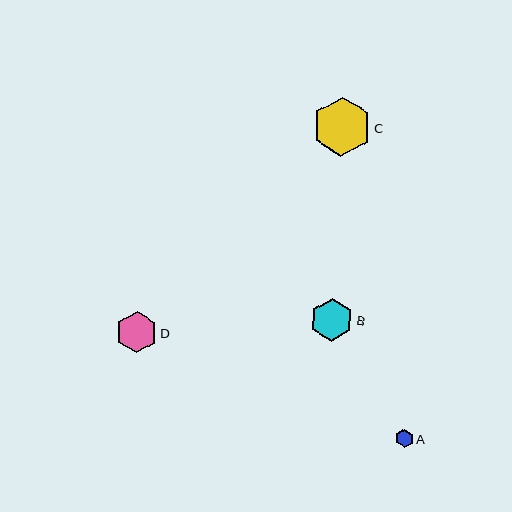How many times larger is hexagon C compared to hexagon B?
Hexagon C is approximately 1.4 times the size of hexagon B.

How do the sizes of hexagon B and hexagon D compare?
Hexagon B and hexagon D are approximately the same size.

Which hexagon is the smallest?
Hexagon A is the smallest with a size of approximately 18 pixels.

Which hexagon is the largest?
Hexagon C is the largest with a size of approximately 59 pixels.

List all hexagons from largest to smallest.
From largest to smallest: C, B, D, A.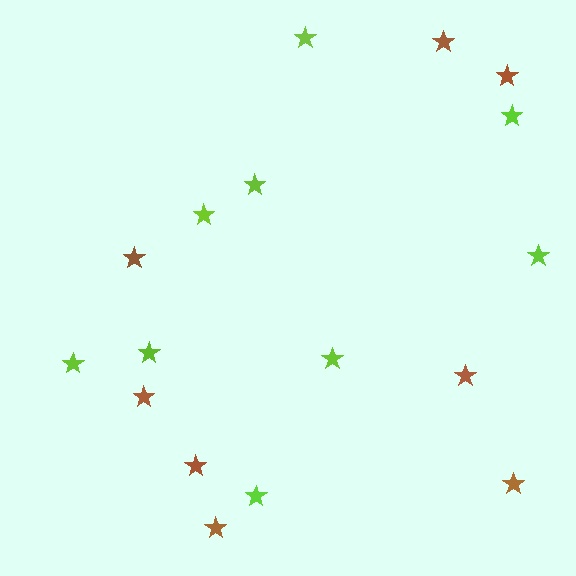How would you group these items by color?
There are 2 groups: one group of brown stars (8) and one group of lime stars (9).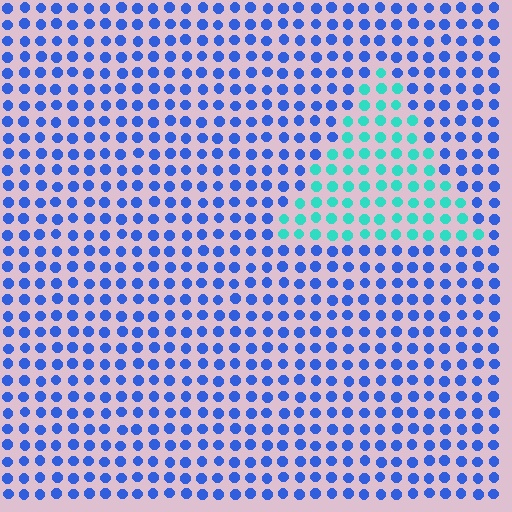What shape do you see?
I see a triangle.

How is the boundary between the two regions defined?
The boundary is defined purely by a slight shift in hue (about 54 degrees). Spacing, size, and orientation are identical on both sides.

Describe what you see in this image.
The image is filled with small blue elements in a uniform arrangement. A triangle-shaped region is visible where the elements are tinted to a slightly different hue, forming a subtle color boundary.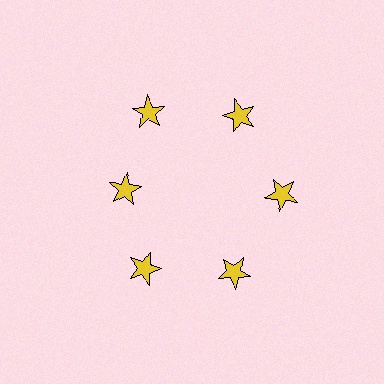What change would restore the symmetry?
The symmetry would be restored by moving it outward, back onto the ring so that all 6 stars sit at equal angles and equal distance from the center.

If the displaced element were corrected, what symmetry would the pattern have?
It would have 6-fold rotational symmetry — the pattern would map onto itself every 60 degrees.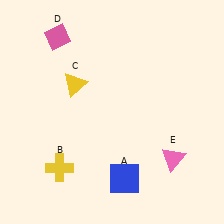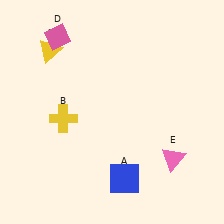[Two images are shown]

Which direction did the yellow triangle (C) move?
The yellow triangle (C) moved up.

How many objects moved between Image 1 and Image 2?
2 objects moved between the two images.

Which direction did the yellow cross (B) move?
The yellow cross (B) moved up.